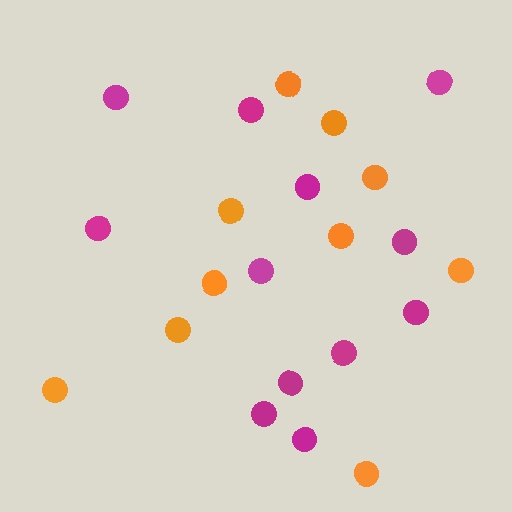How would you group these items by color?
There are 2 groups: one group of magenta circles (12) and one group of orange circles (10).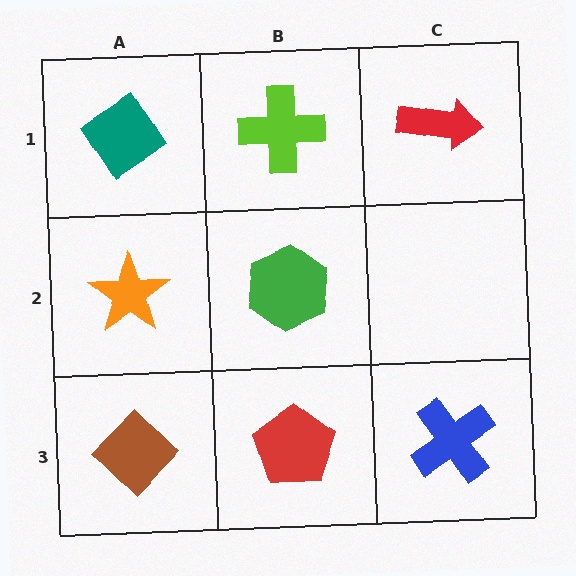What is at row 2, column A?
An orange star.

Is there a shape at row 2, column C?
No, that cell is empty.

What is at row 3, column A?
A brown diamond.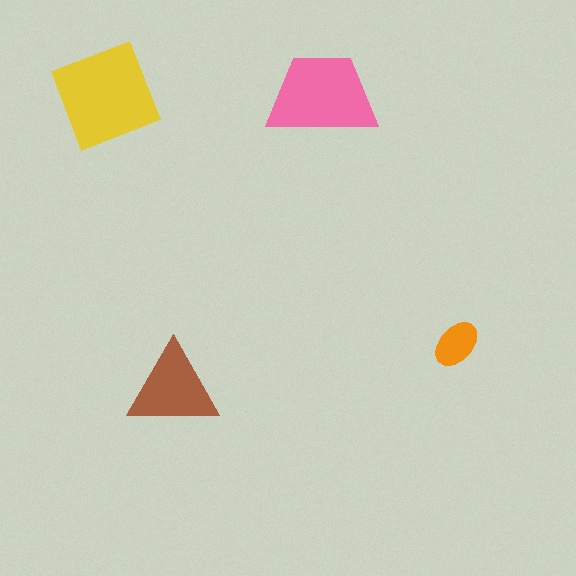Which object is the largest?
The yellow diamond.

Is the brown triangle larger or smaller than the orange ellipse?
Larger.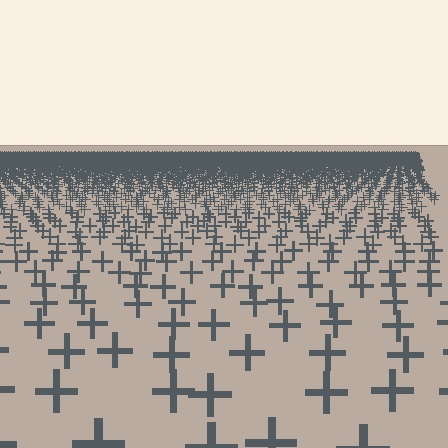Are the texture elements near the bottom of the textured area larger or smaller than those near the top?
Larger. Near the bottom, elements are closer to the viewer and appear at a bigger on-screen size.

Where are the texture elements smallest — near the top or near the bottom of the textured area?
Near the top.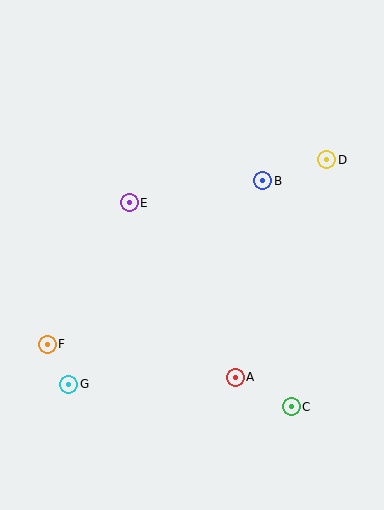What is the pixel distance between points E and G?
The distance between E and G is 191 pixels.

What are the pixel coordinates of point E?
Point E is at (129, 203).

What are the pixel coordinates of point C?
Point C is at (291, 407).